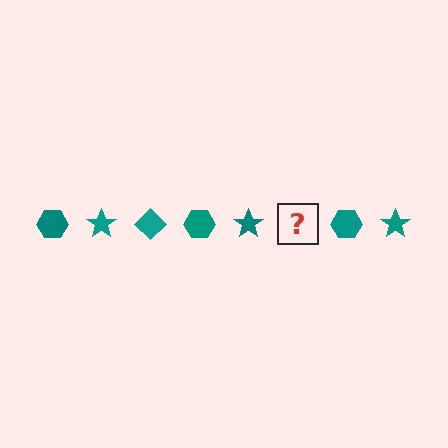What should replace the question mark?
The question mark should be replaced with a teal diamond.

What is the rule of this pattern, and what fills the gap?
The rule is that the pattern cycles through hexagon, star, diamond shapes in teal. The gap should be filled with a teal diamond.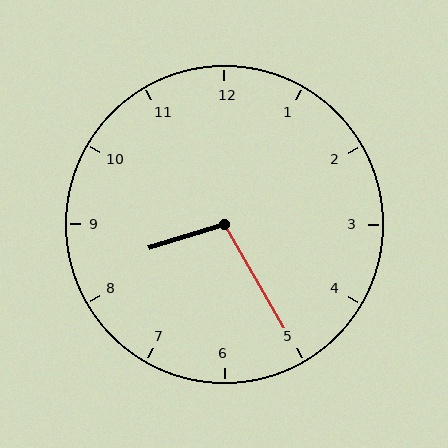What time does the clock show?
8:25.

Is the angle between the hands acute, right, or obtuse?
It is obtuse.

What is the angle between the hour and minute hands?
Approximately 102 degrees.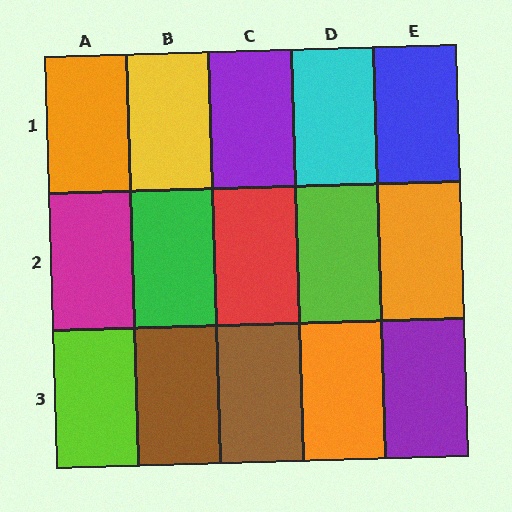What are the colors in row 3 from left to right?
Lime, brown, brown, orange, purple.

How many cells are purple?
2 cells are purple.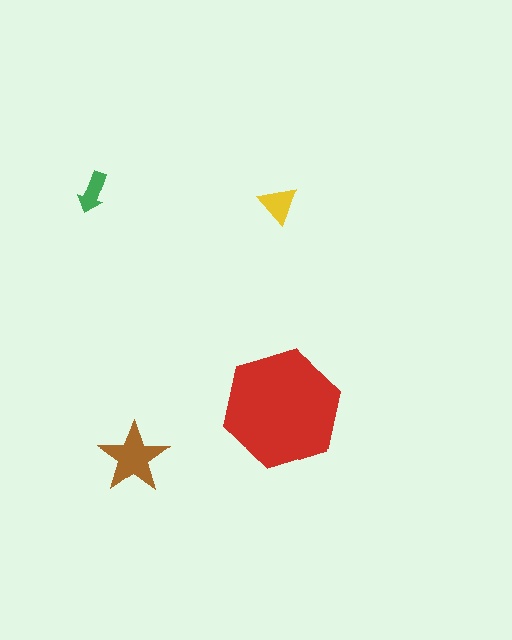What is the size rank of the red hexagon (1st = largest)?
1st.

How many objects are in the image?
There are 4 objects in the image.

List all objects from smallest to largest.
The green arrow, the yellow triangle, the brown star, the red hexagon.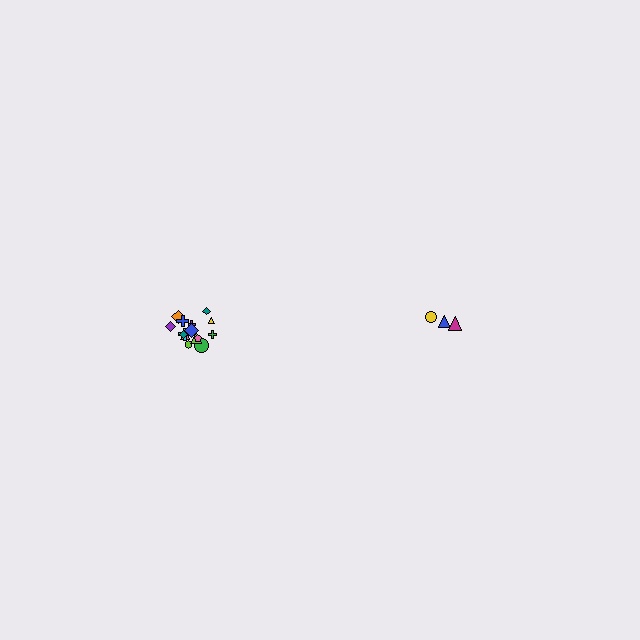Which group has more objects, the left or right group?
The left group.